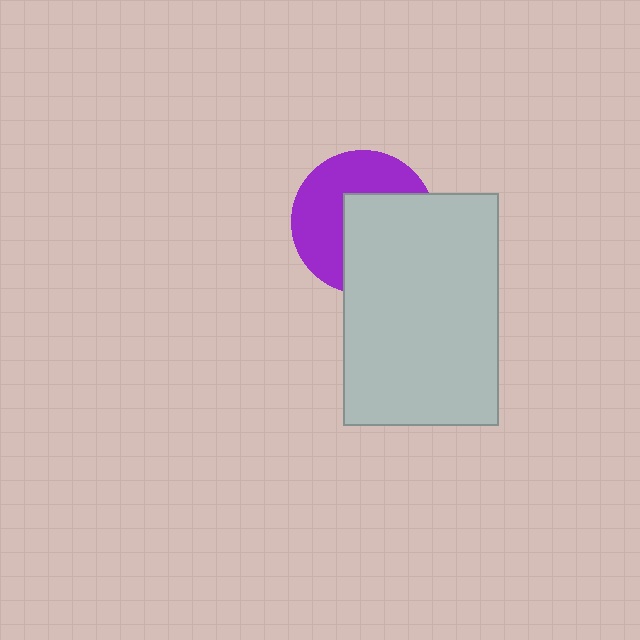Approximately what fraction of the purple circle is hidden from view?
Roughly 49% of the purple circle is hidden behind the light gray rectangle.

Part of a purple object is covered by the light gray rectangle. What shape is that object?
It is a circle.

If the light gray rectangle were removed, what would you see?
You would see the complete purple circle.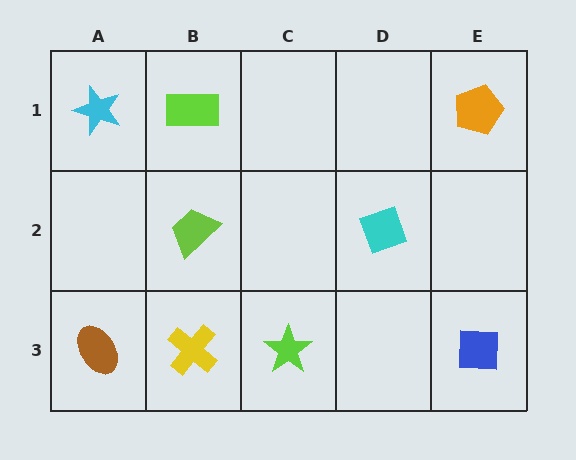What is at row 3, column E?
A blue square.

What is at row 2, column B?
A lime trapezoid.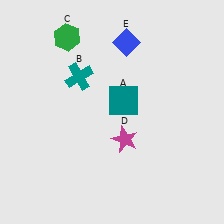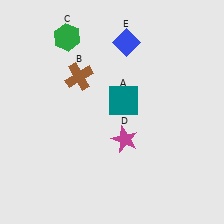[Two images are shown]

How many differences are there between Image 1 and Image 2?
There is 1 difference between the two images.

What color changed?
The cross (B) changed from teal in Image 1 to brown in Image 2.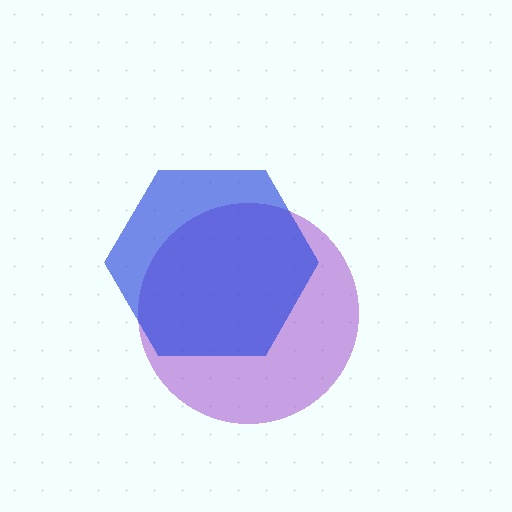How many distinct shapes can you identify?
There are 2 distinct shapes: a purple circle, a blue hexagon.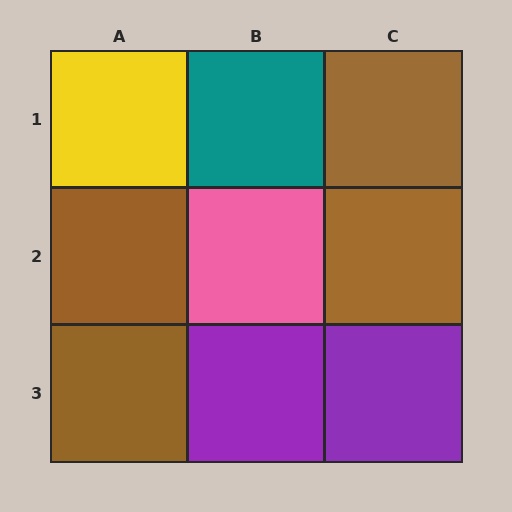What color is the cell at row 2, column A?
Brown.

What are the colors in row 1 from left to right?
Yellow, teal, brown.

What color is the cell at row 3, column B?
Purple.